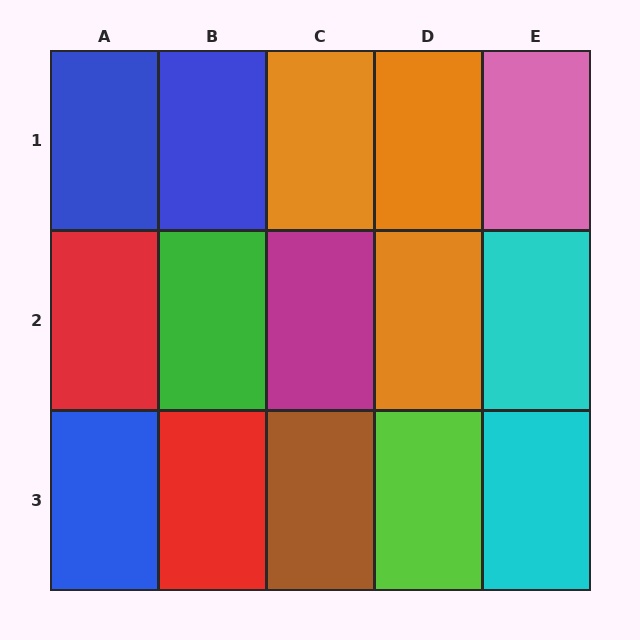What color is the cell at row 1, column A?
Blue.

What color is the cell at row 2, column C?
Magenta.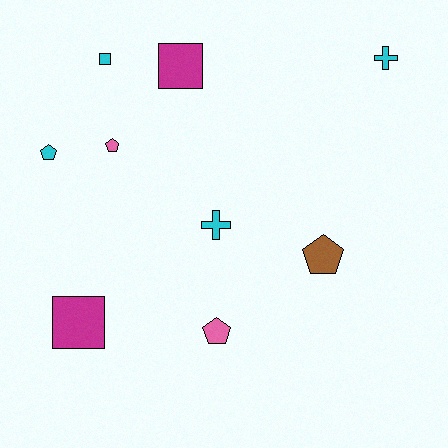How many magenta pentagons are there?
There are no magenta pentagons.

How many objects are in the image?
There are 9 objects.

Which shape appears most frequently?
Pentagon, with 4 objects.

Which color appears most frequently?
Cyan, with 4 objects.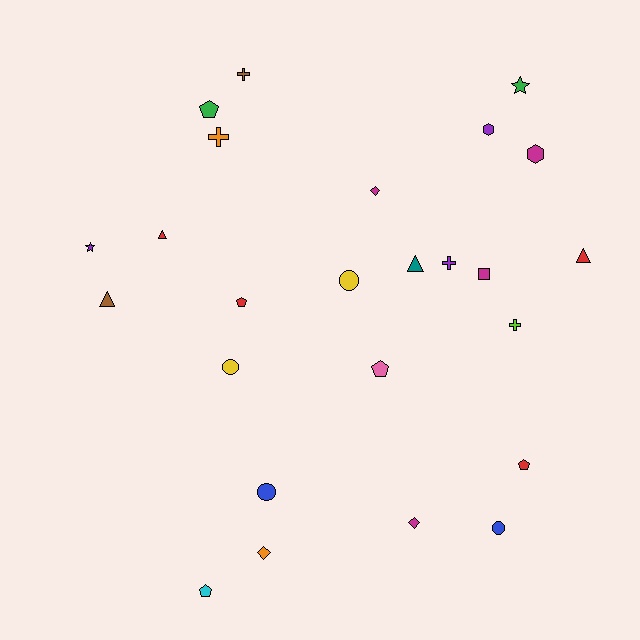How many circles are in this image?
There are 4 circles.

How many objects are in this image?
There are 25 objects.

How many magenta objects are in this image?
There are 4 magenta objects.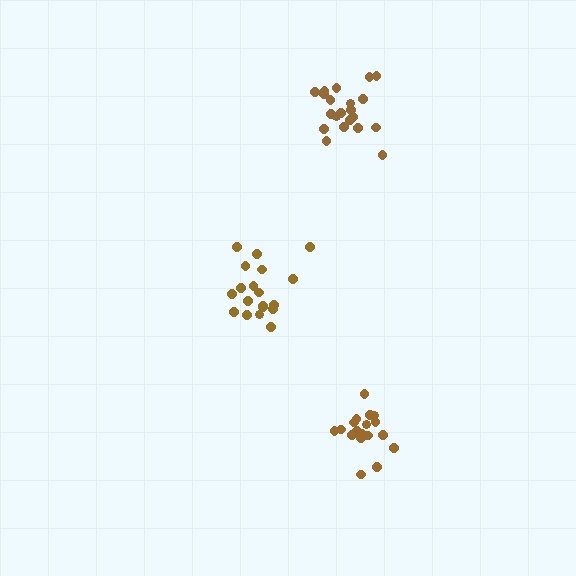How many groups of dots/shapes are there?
There are 3 groups.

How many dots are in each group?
Group 1: 18 dots, Group 2: 21 dots, Group 3: 19 dots (58 total).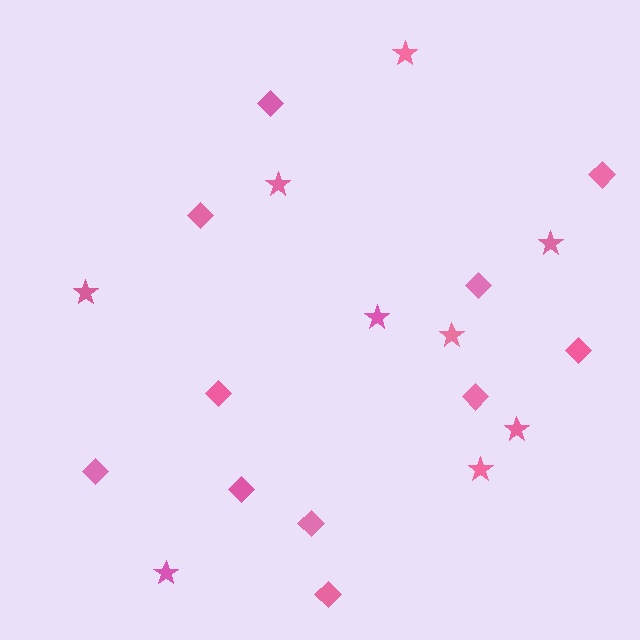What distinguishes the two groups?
There are 2 groups: one group of diamonds (11) and one group of stars (9).